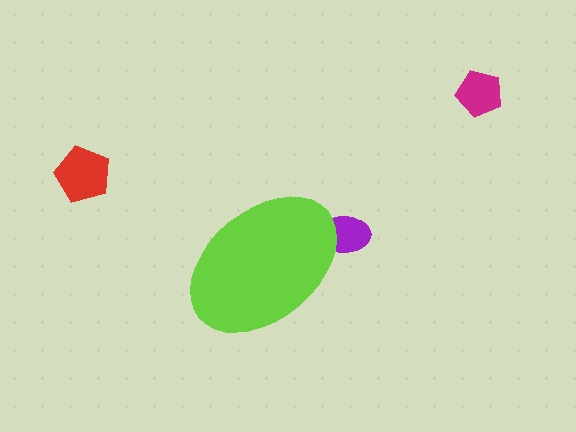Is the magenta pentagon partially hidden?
No, the magenta pentagon is fully visible.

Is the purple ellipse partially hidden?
Yes, the purple ellipse is partially hidden behind the lime ellipse.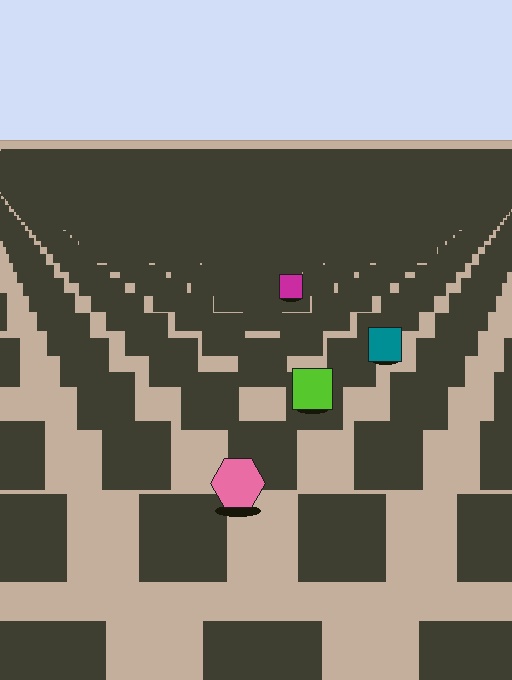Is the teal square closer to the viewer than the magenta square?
Yes. The teal square is closer — you can tell from the texture gradient: the ground texture is coarser near it.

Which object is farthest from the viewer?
The magenta square is farthest from the viewer. It appears smaller and the ground texture around it is denser.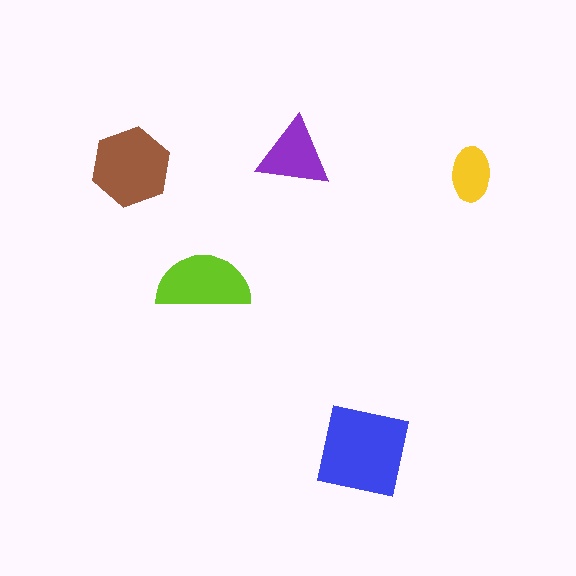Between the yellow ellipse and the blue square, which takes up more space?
The blue square.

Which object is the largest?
The blue square.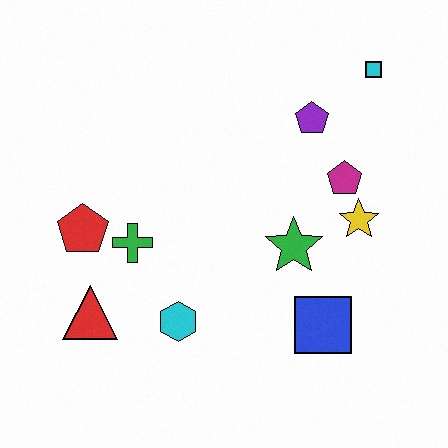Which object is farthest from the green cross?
The cyan square is farthest from the green cross.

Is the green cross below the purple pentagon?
Yes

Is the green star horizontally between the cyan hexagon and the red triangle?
No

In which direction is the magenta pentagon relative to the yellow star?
The magenta pentagon is above the yellow star.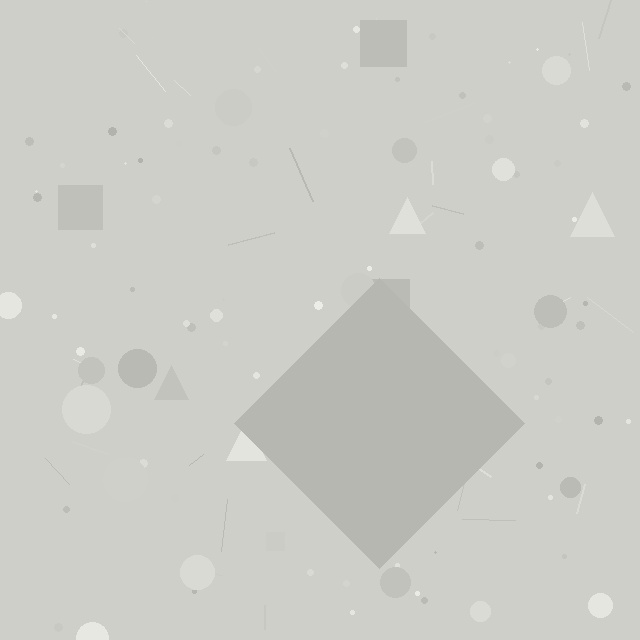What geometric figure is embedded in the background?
A diamond is embedded in the background.